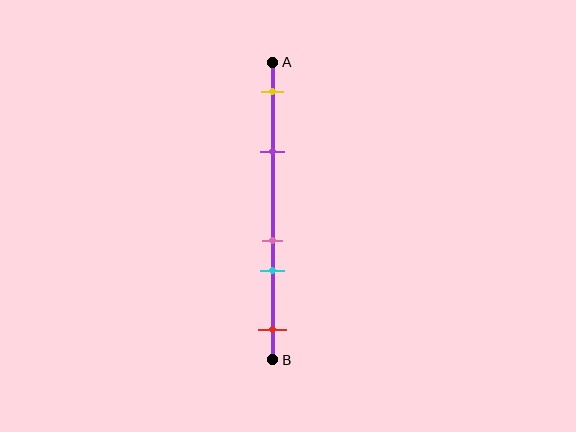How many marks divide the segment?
There are 5 marks dividing the segment.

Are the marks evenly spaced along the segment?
No, the marks are not evenly spaced.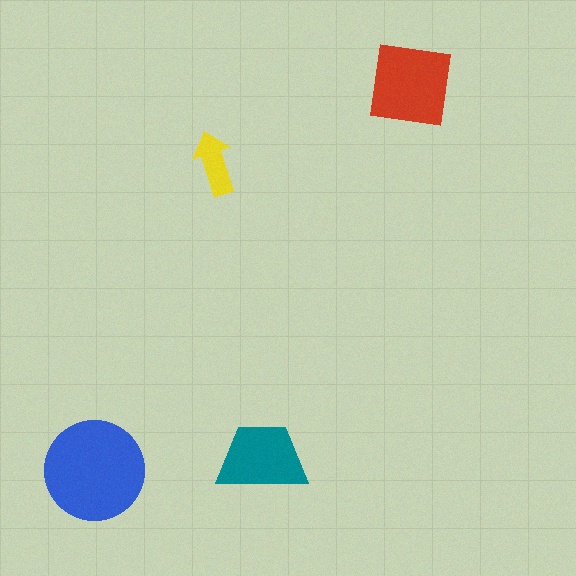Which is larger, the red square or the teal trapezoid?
The red square.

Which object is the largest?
The blue circle.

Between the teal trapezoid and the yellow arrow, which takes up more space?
The teal trapezoid.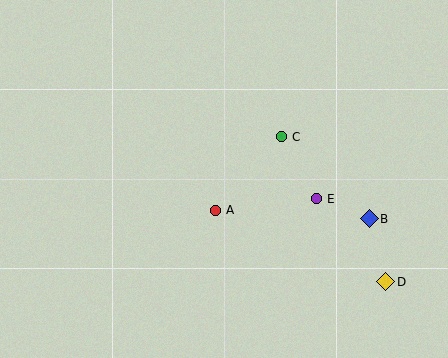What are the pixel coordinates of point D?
Point D is at (386, 282).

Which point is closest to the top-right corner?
Point C is closest to the top-right corner.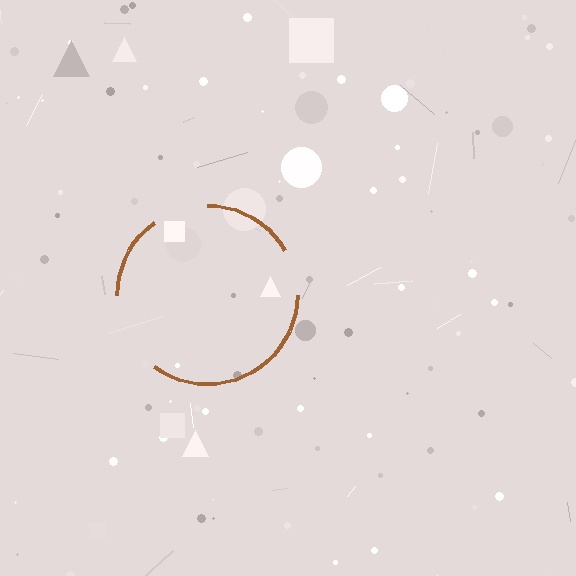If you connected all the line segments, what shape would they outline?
They would outline a circle.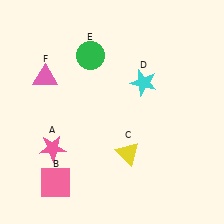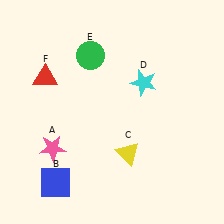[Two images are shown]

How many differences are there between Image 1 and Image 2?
There are 2 differences between the two images.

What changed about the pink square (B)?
In Image 1, B is pink. In Image 2, it changed to blue.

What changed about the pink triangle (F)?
In Image 1, F is pink. In Image 2, it changed to red.